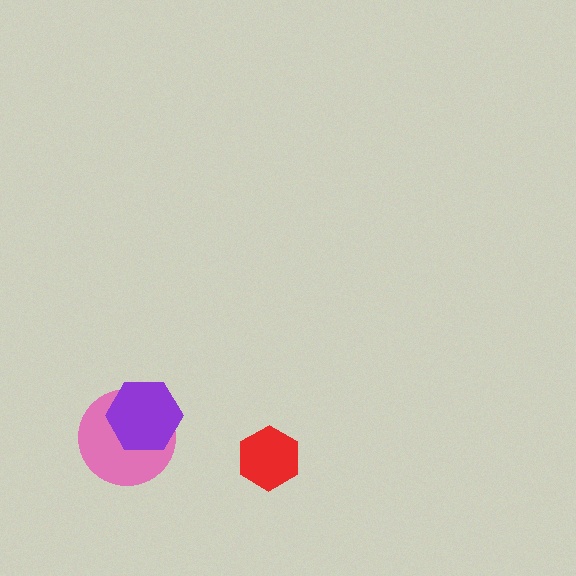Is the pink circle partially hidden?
Yes, it is partially covered by another shape.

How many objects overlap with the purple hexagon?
1 object overlaps with the purple hexagon.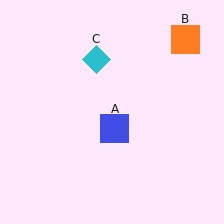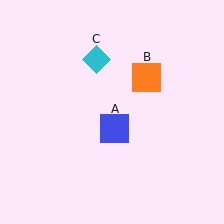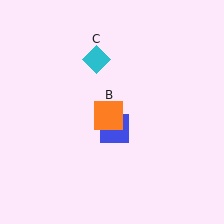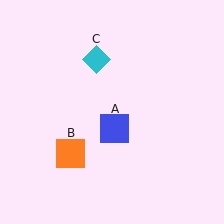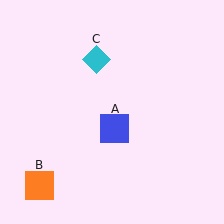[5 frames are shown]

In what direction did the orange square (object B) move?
The orange square (object B) moved down and to the left.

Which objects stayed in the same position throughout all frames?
Blue square (object A) and cyan diamond (object C) remained stationary.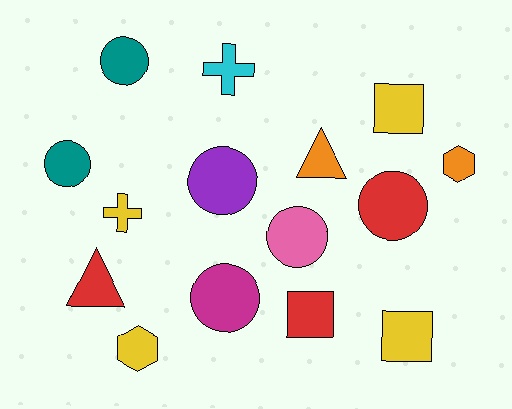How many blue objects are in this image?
There are no blue objects.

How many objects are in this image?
There are 15 objects.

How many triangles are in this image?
There are 2 triangles.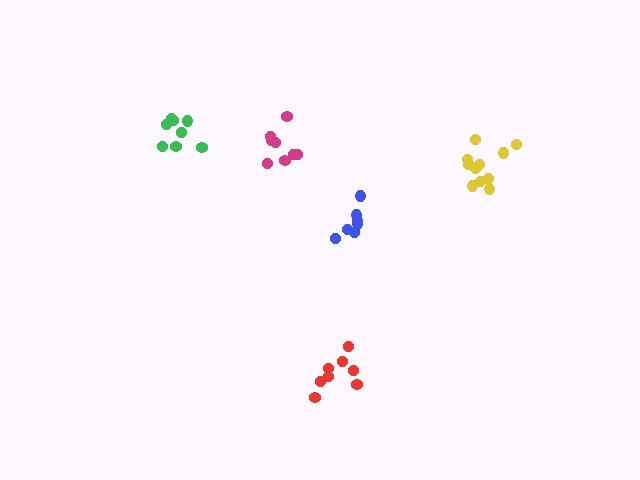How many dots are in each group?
Group 1: 8 dots, Group 2: 11 dots, Group 3: 7 dots, Group 4: 8 dots, Group 5: 8 dots (42 total).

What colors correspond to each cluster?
The clusters are colored: red, yellow, blue, green, magenta.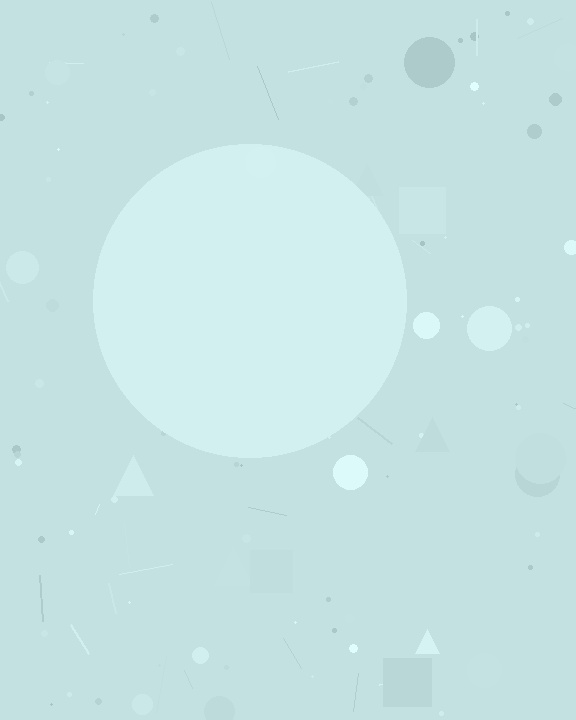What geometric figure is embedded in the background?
A circle is embedded in the background.